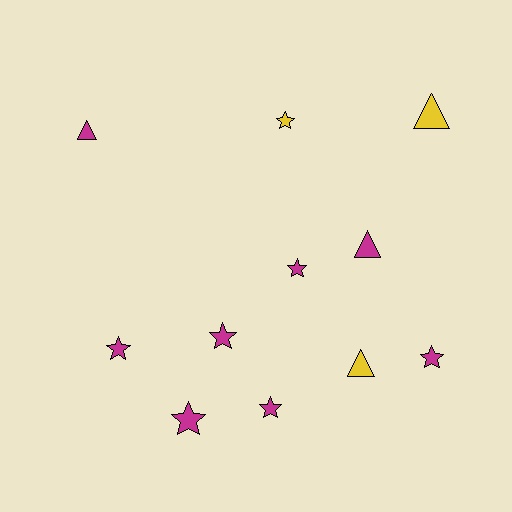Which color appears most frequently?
Magenta, with 8 objects.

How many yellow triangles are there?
There are 2 yellow triangles.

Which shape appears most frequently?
Star, with 7 objects.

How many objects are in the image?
There are 11 objects.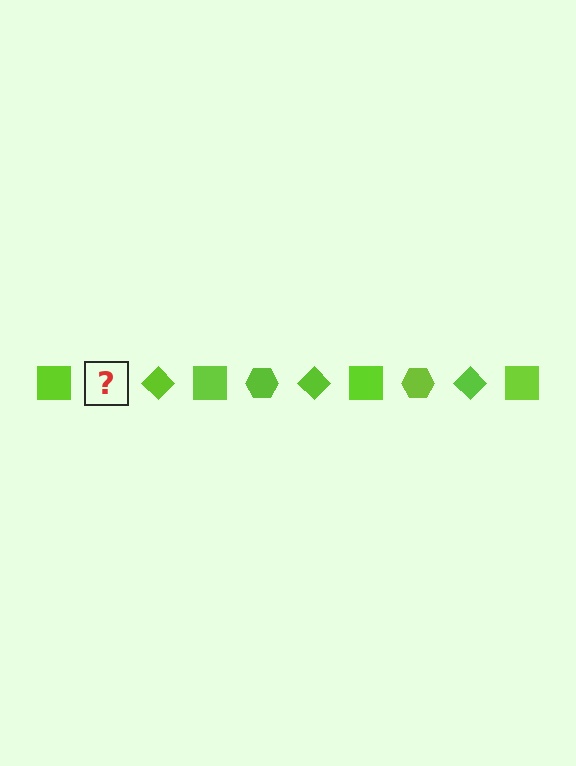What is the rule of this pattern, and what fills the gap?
The rule is that the pattern cycles through square, hexagon, diamond shapes in lime. The gap should be filled with a lime hexagon.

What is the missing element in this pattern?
The missing element is a lime hexagon.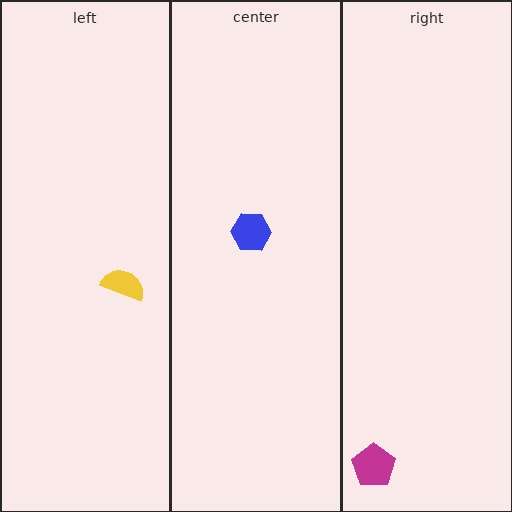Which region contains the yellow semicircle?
The left region.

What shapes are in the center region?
The blue hexagon.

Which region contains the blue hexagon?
The center region.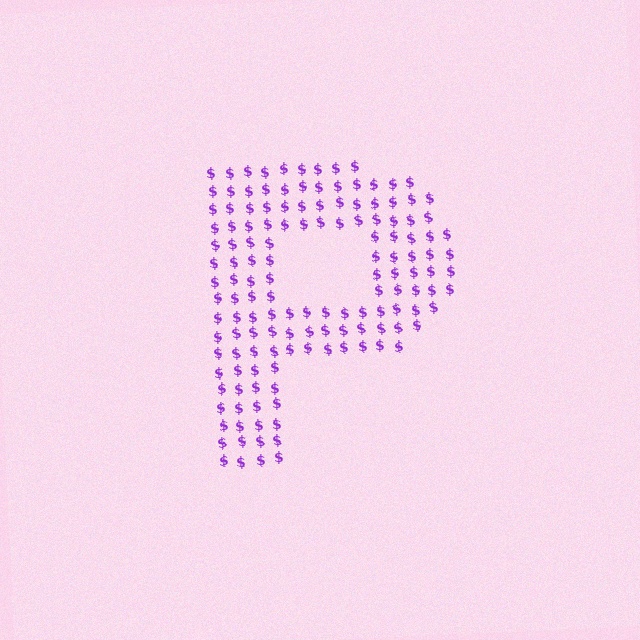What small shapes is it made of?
It is made of small dollar signs.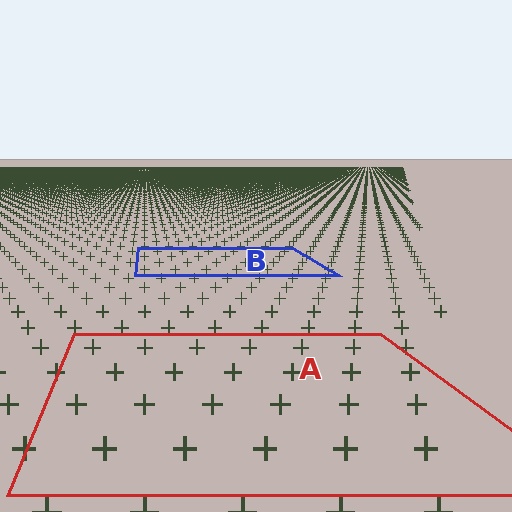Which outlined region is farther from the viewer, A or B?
Region B is farther from the viewer — the texture elements inside it appear smaller and more densely packed.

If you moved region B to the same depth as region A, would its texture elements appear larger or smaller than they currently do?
They would appear larger. At a closer depth, the same texture elements are projected at a bigger on-screen size.